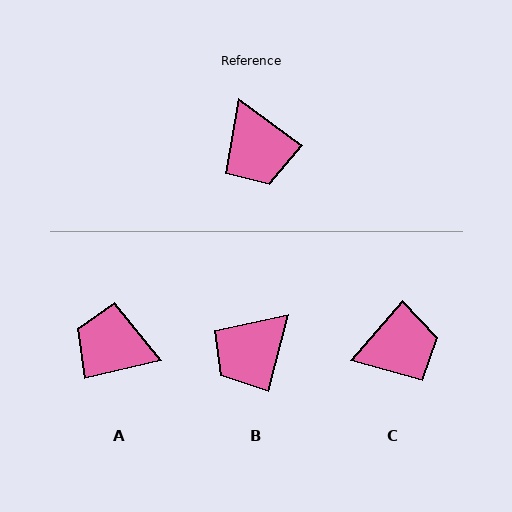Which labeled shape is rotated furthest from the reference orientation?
A, about 131 degrees away.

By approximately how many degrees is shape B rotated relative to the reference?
Approximately 68 degrees clockwise.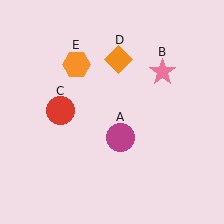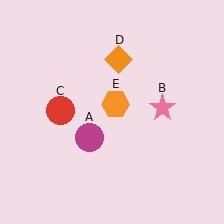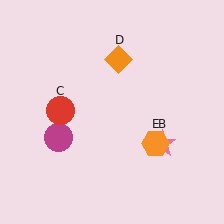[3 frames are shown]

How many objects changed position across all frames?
3 objects changed position: magenta circle (object A), pink star (object B), orange hexagon (object E).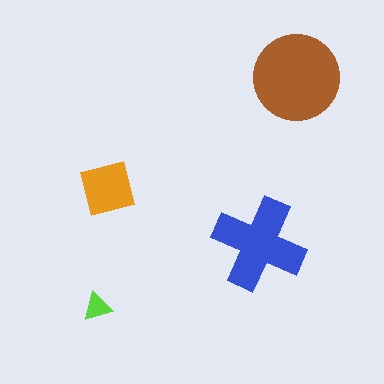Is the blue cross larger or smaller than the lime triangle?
Larger.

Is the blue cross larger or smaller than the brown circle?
Smaller.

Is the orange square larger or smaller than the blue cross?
Smaller.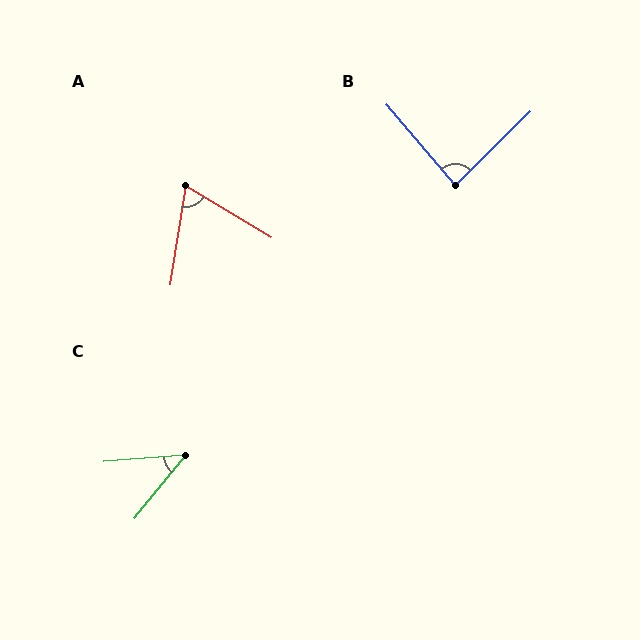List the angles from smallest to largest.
C (46°), A (68°), B (86°).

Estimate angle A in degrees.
Approximately 68 degrees.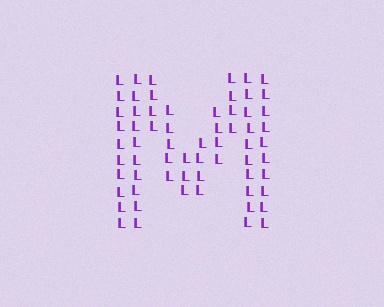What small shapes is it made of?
It is made of small letter L's.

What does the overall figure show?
The overall figure shows the letter M.